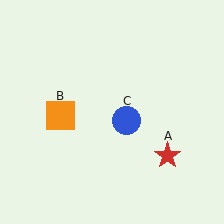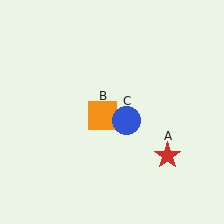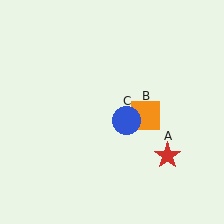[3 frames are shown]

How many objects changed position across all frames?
1 object changed position: orange square (object B).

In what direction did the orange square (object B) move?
The orange square (object B) moved right.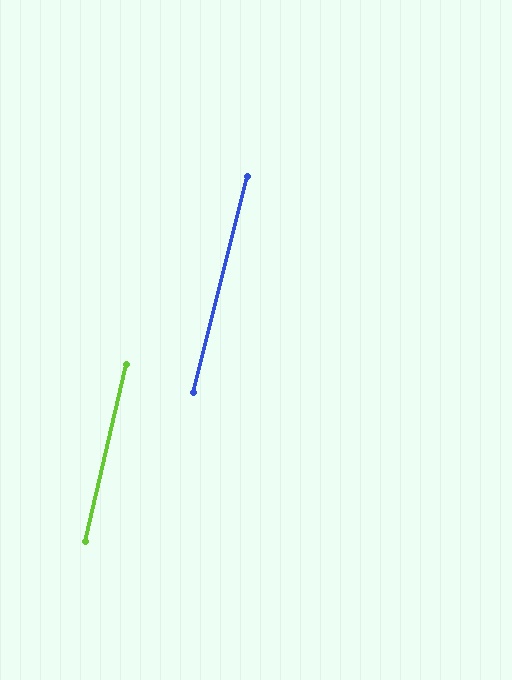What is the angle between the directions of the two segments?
Approximately 1 degree.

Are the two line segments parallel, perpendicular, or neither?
Parallel — their directions differ by only 1.1°.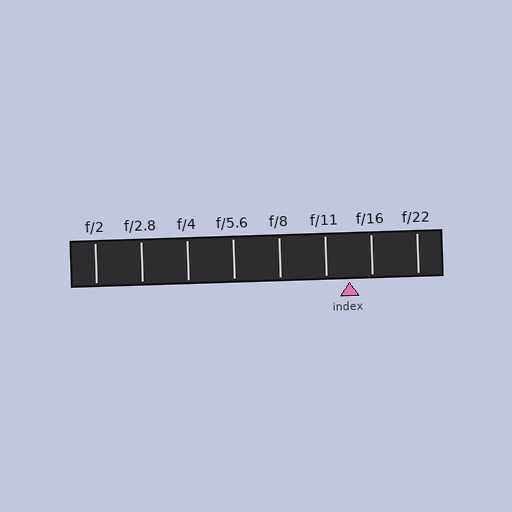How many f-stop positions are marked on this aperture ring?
There are 8 f-stop positions marked.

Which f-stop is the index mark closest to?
The index mark is closest to f/16.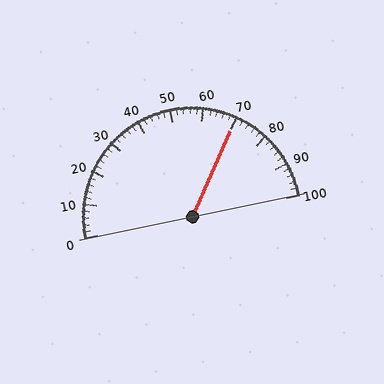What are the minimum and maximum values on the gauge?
The gauge ranges from 0 to 100.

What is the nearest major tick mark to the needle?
The nearest major tick mark is 70.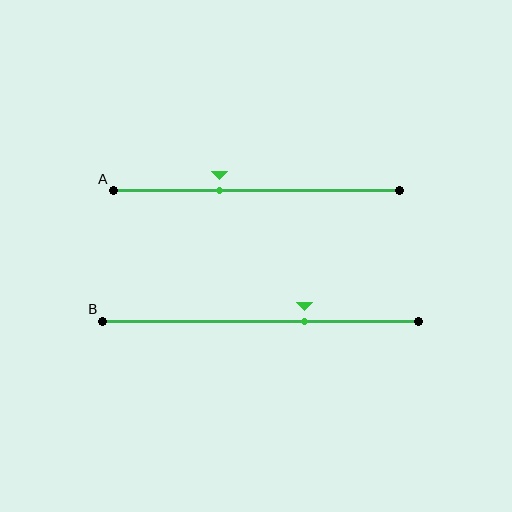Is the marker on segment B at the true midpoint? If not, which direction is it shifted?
No, the marker on segment B is shifted to the right by about 14% of the segment length.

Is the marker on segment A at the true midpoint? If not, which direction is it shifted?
No, the marker on segment A is shifted to the left by about 13% of the segment length.